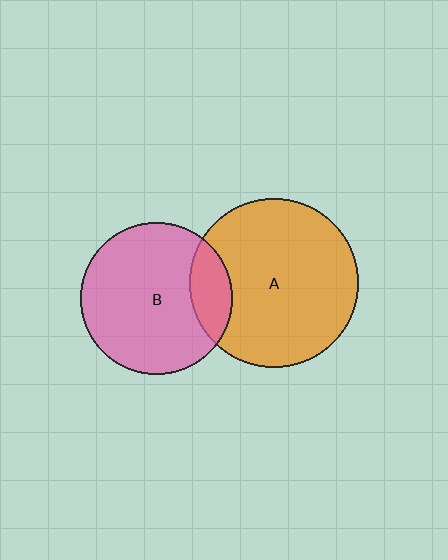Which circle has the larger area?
Circle A (orange).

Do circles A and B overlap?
Yes.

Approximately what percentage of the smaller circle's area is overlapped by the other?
Approximately 15%.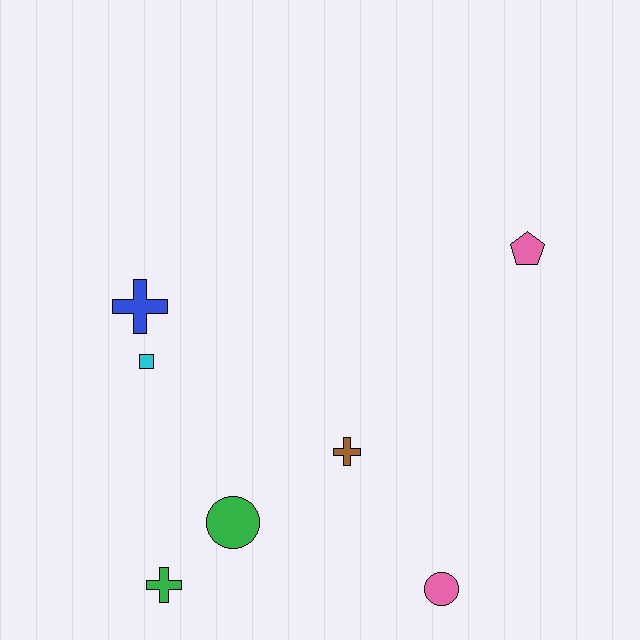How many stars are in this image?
There are no stars.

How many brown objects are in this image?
There is 1 brown object.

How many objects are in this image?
There are 7 objects.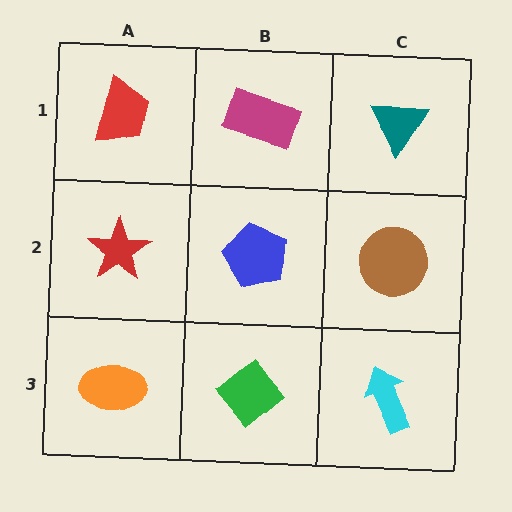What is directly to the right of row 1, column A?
A magenta rectangle.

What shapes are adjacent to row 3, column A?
A red star (row 2, column A), a green diamond (row 3, column B).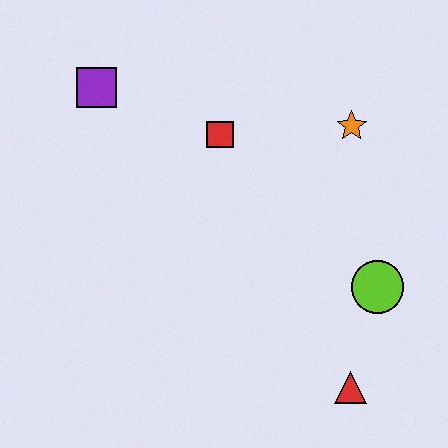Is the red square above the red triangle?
Yes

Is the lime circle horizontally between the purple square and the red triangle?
No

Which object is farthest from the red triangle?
The purple square is farthest from the red triangle.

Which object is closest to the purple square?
The red square is closest to the purple square.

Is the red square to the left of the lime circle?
Yes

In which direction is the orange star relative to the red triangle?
The orange star is above the red triangle.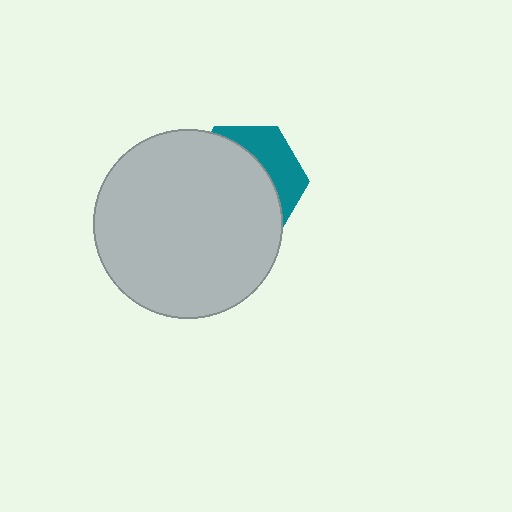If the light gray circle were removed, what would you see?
You would see the complete teal hexagon.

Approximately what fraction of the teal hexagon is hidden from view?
Roughly 68% of the teal hexagon is hidden behind the light gray circle.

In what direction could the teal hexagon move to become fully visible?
The teal hexagon could move toward the upper-right. That would shift it out from behind the light gray circle entirely.